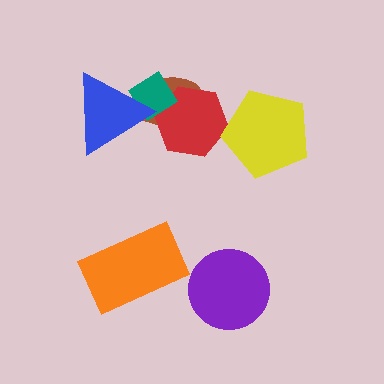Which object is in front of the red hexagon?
The teal diamond is in front of the red hexagon.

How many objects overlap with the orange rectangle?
0 objects overlap with the orange rectangle.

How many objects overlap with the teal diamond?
3 objects overlap with the teal diamond.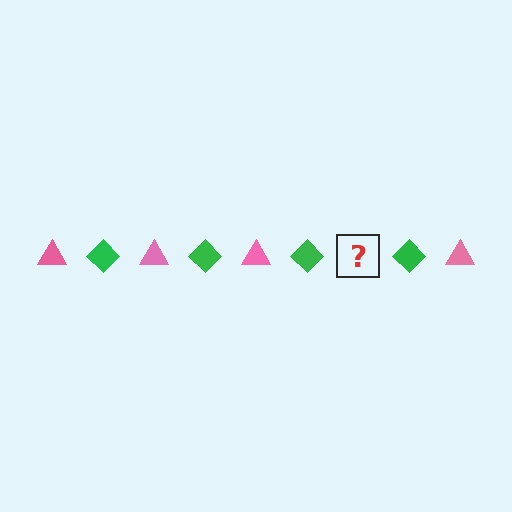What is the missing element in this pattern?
The missing element is a pink triangle.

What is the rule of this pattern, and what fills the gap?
The rule is that the pattern alternates between pink triangle and green diamond. The gap should be filled with a pink triangle.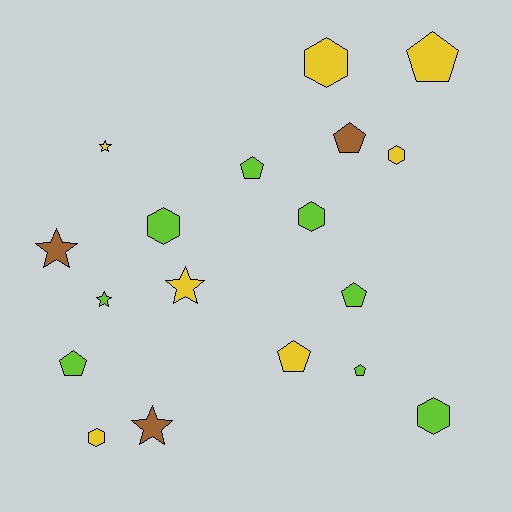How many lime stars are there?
There is 1 lime star.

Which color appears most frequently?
Lime, with 8 objects.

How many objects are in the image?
There are 18 objects.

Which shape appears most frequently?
Pentagon, with 7 objects.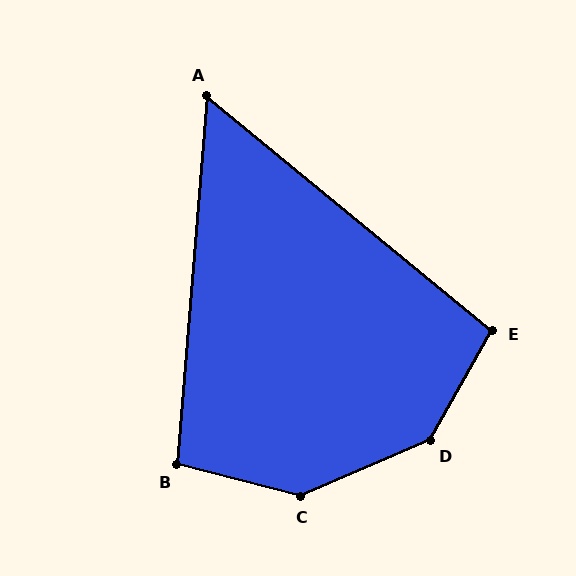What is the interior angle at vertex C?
Approximately 142 degrees (obtuse).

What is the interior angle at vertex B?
Approximately 100 degrees (obtuse).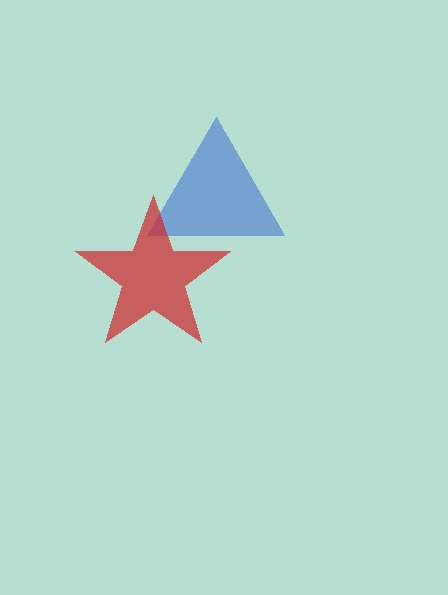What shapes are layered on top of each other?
The layered shapes are: a blue triangle, a red star.